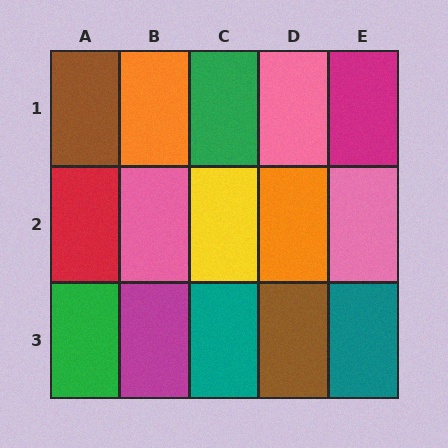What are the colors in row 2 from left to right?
Red, pink, yellow, orange, pink.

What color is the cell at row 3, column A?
Green.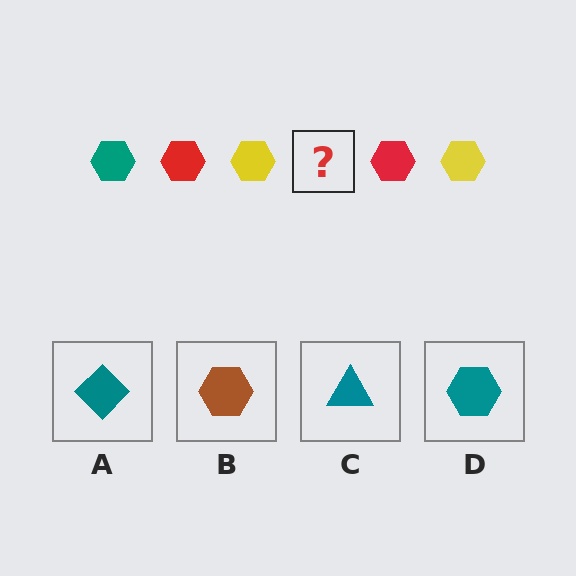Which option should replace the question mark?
Option D.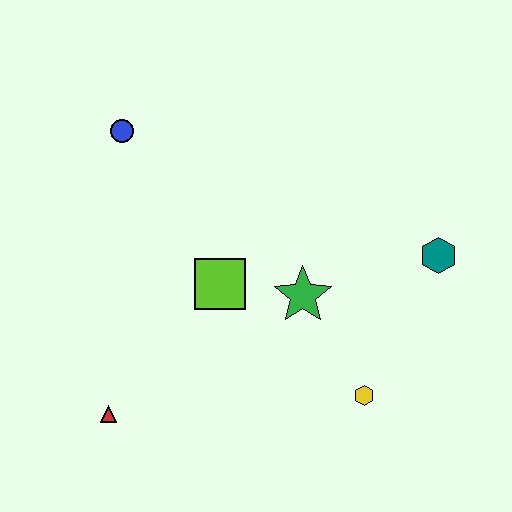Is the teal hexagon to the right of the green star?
Yes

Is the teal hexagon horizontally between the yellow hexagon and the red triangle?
No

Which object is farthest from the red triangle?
The teal hexagon is farthest from the red triangle.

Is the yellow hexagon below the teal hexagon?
Yes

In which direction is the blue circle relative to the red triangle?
The blue circle is above the red triangle.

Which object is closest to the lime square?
The green star is closest to the lime square.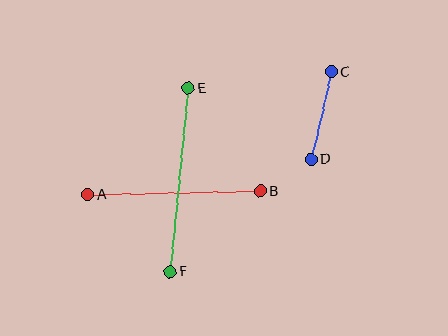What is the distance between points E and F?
The distance is approximately 184 pixels.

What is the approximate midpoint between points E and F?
The midpoint is at approximately (179, 180) pixels.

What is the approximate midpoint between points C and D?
The midpoint is at approximately (321, 116) pixels.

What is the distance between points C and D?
The distance is approximately 90 pixels.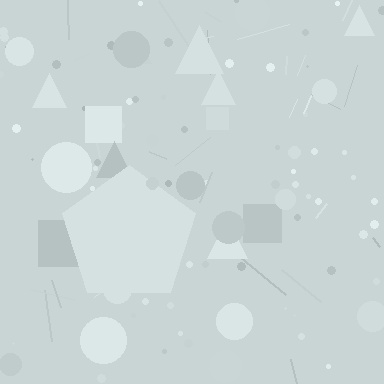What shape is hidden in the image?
A pentagon is hidden in the image.